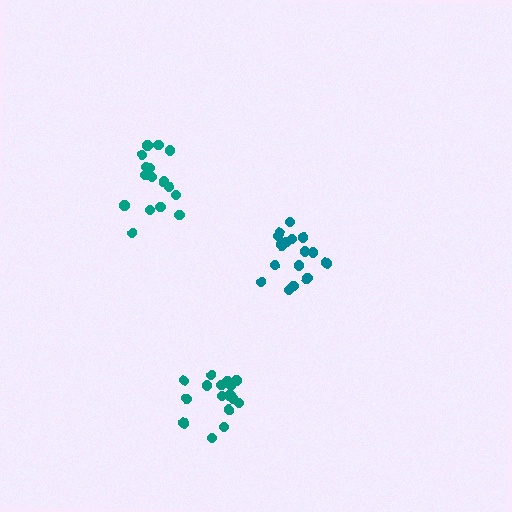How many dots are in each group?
Group 1: 16 dots, Group 2: 16 dots, Group 3: 17 dots (49 total).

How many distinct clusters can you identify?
There are 3 distinct clusters.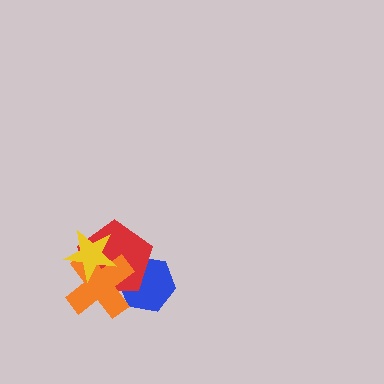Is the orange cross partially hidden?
Yes, it is partially covered by another shape.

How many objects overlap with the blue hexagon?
2 objects overlap with the blue hexagon.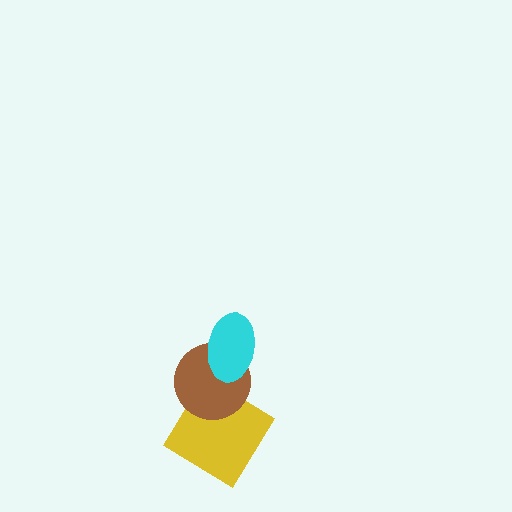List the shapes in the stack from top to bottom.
From top to bottom: the cyan ellipse, the brown circle, the yellow diamond.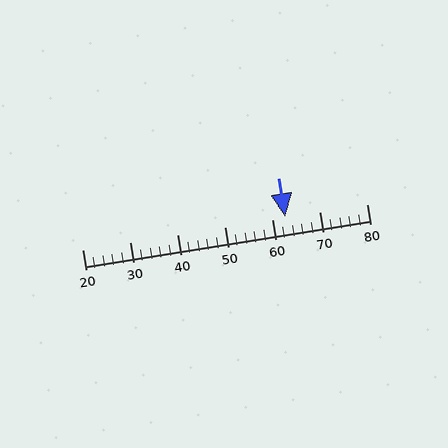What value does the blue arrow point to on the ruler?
The blue arrow points to approximately 63.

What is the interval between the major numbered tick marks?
The major tick marks are spaced 10 units apart.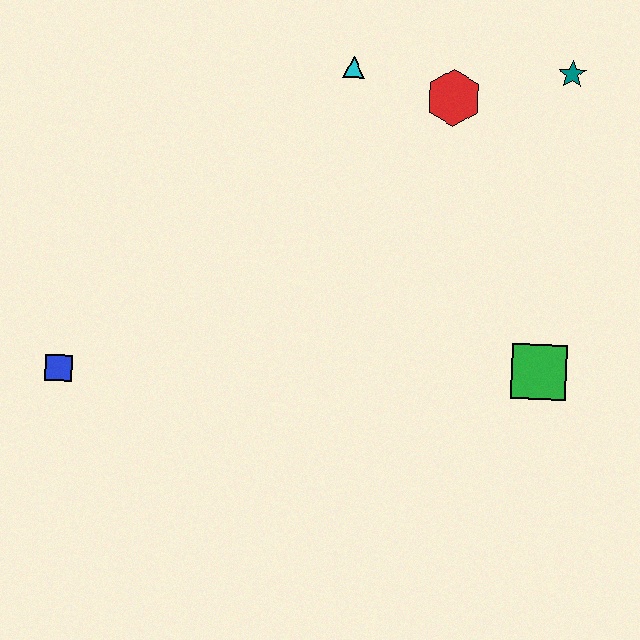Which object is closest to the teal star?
The red hexagon is closest to the teal star.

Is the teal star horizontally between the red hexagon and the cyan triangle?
No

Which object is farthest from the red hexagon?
The blue square is farthest from the red hexagon.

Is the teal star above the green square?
Yes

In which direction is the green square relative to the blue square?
The green square is to the right of the blue square.